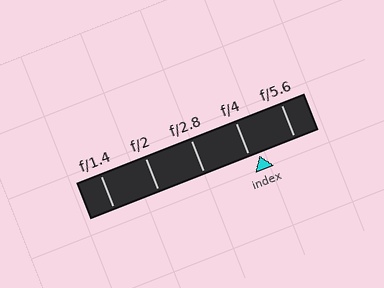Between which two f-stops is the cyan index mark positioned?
The index mark is between f/4 and f/5.6.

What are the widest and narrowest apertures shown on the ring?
The widest aperture shown is f/1.4 and the narrowest is f/5.6.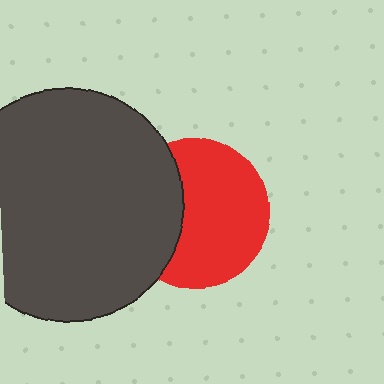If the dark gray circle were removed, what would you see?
You would see the complete red circle.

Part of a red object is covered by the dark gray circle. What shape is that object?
It is a circle.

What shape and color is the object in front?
The object in front is a dark gray circle.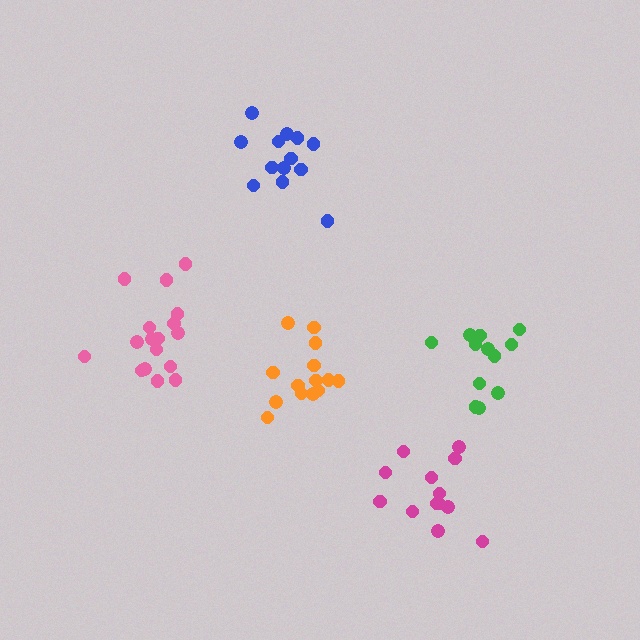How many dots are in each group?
Group 1: 12 dots, Group 2: 14 dots, Group 3: 13 dots, Group 4: 13 dots, Group 5: 17 dots (69 total).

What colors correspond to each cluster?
The clusters are colored: green, orange, blue, magenta, pink.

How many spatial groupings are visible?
There are 5 spatial groupings.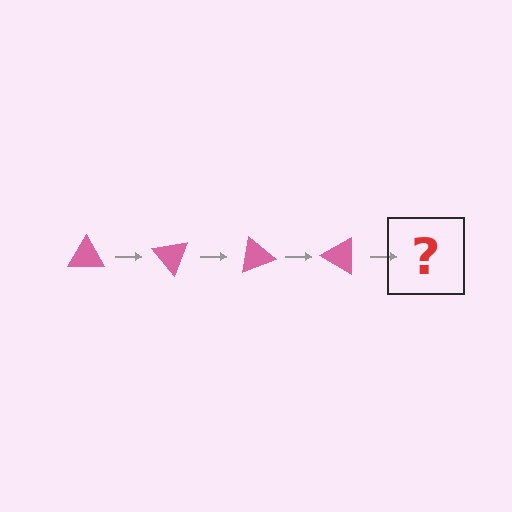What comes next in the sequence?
The next element should be a pink triangle rotated 200 degrees.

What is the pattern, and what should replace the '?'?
The pattern is that the triangle rotates 50 degrees each step. The '?' should be a pink triangle rotated 200 degrees.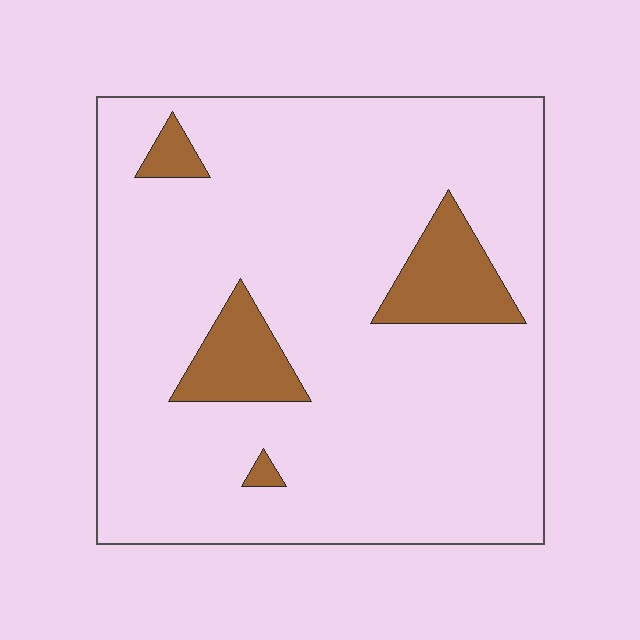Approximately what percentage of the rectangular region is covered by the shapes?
Approximately 10%.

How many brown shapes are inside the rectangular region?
4.